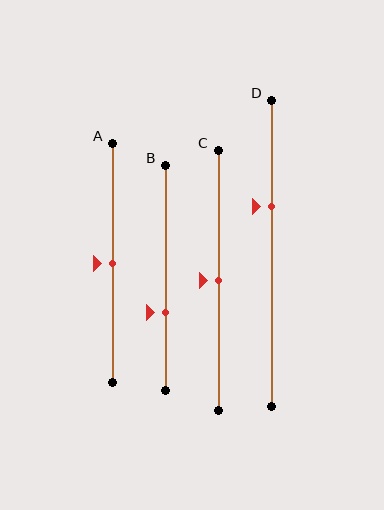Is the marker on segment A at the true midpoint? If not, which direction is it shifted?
Yes, the marker on segment A is at the true midpoint.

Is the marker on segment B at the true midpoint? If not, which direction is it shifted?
No, the marker on segment B is shifted downward by about 15% of the segment length.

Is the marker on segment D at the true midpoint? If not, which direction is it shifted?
No, the marker on segment D is shifted upward by about 15% of the segment length.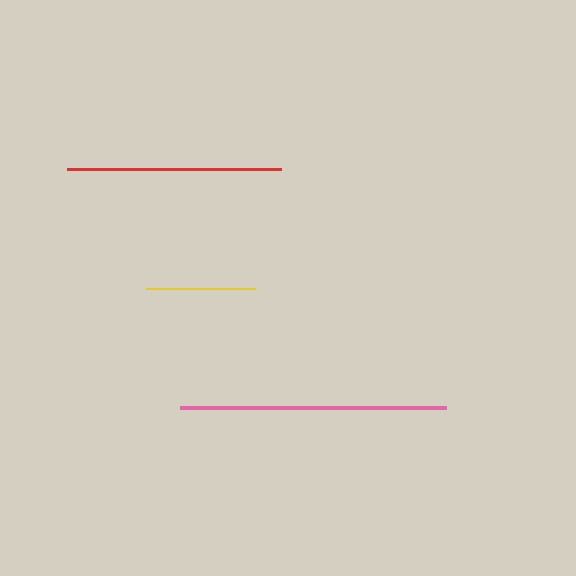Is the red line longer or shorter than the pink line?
The pink line is longer than the red line.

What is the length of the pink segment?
The pink segment is approximately 266 pixels long.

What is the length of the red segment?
The red segment is approximately 215 pixels long.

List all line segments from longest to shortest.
From longest to shortest: pink, red, yellow.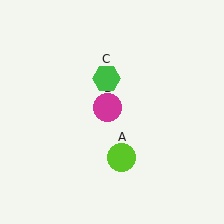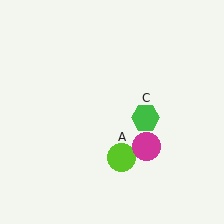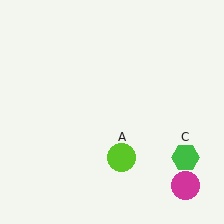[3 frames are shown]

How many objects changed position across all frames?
2 objects changed position: magenta circle (object B), green hexagon (object C).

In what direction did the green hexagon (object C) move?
The green hexagon (object C) moved down and to the right.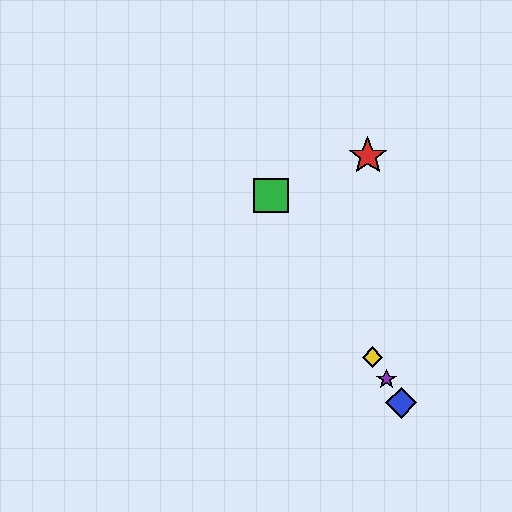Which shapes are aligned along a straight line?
The blue diamond, the green square, the yellow diamond, the purple star are aligned along a straight line.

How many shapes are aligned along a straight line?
4 shapes (the blue diamond, the green square, the yellow diamond, the purple star) are aligned along a straight line.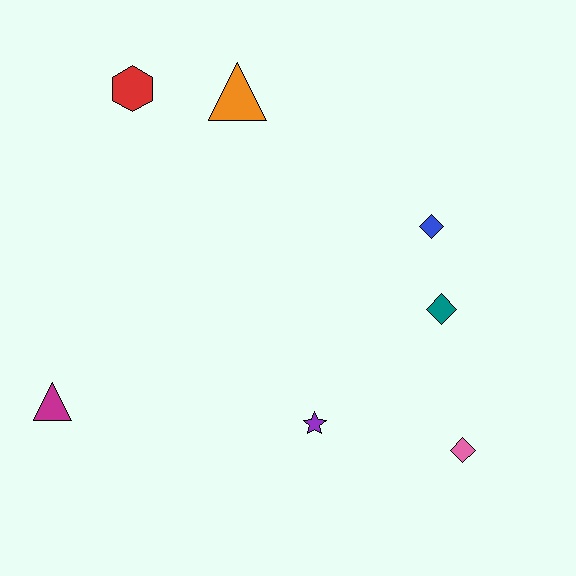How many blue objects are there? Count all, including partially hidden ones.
There is 1 blue object.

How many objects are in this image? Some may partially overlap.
There are 7 objects.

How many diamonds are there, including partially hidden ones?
There are 3 diamonds.